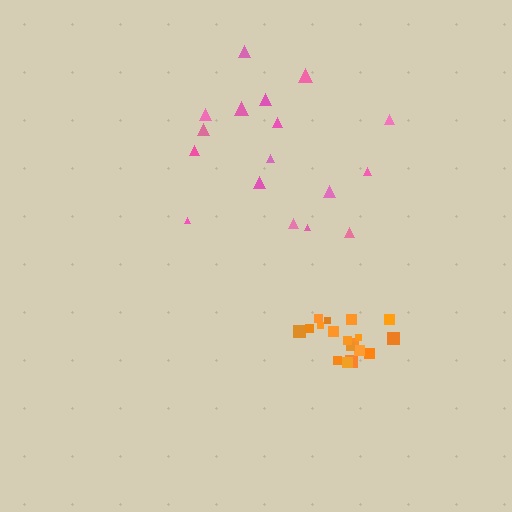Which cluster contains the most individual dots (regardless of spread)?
Orange (19).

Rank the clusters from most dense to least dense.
orange, pink.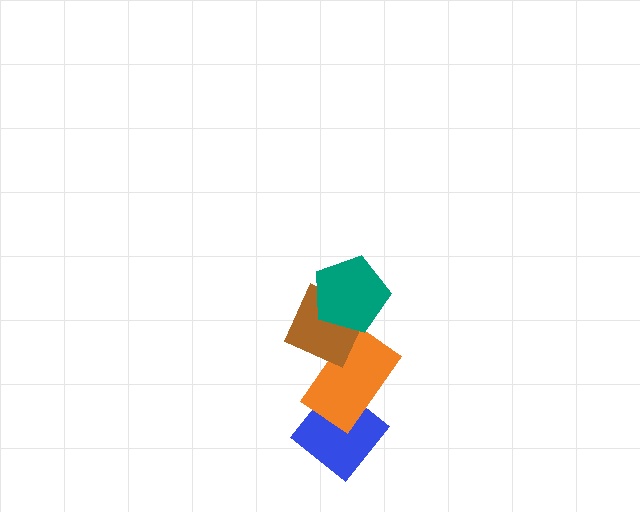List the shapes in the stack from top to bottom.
From top to bottom: the teal pentagon, the brown diamond, the orange rectangle, the blue diamond.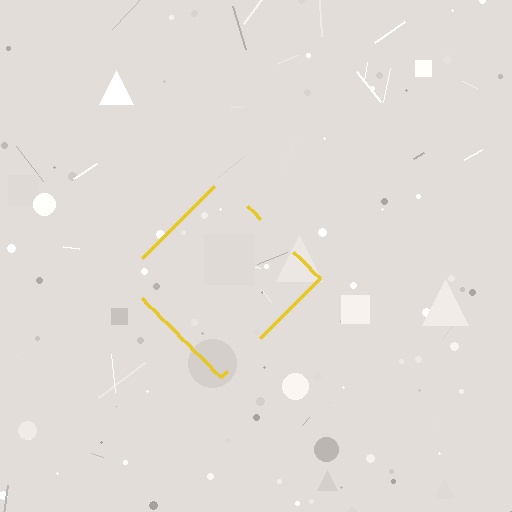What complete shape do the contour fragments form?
The contour fragments form a diamond.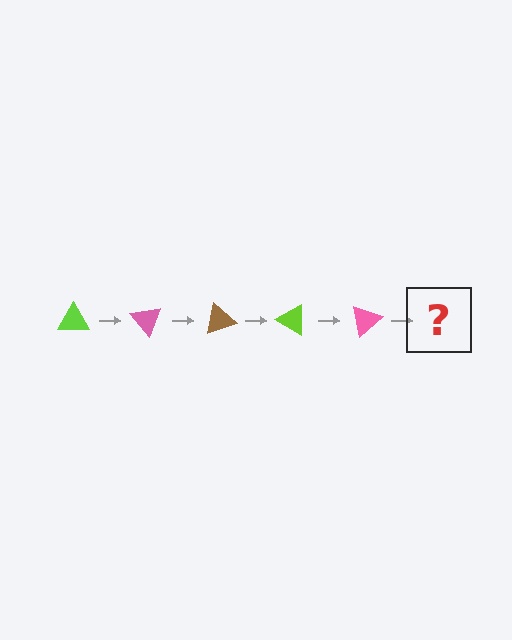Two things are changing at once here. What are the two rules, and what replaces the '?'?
The two rules are that it rotates 50 degrees each step and the color cycles through lime, pink, and brown. The '?' should be a brown triangle, rotated 250 degrees from the start.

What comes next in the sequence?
The next element should be a brown triangle, rotated 250 degrees from the start.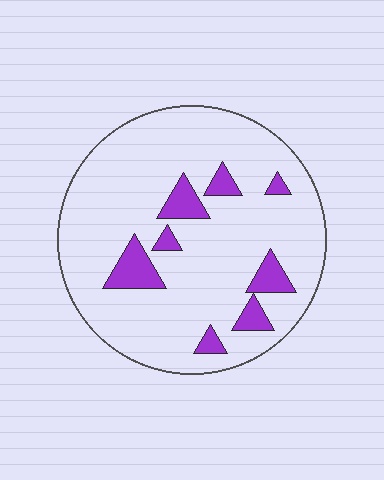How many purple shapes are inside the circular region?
8.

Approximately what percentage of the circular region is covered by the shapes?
Approximately 15%.